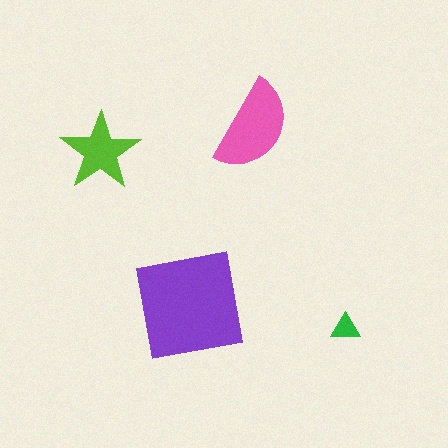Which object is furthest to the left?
The lime star is leftmost.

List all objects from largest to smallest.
The purple square, the pink semicircle, the lime star, the green triangle.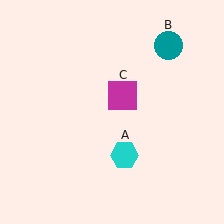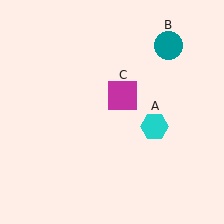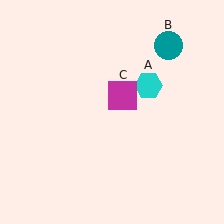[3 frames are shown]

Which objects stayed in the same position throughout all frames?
Teal circle (object B) and magenta square (object C) remained stationary.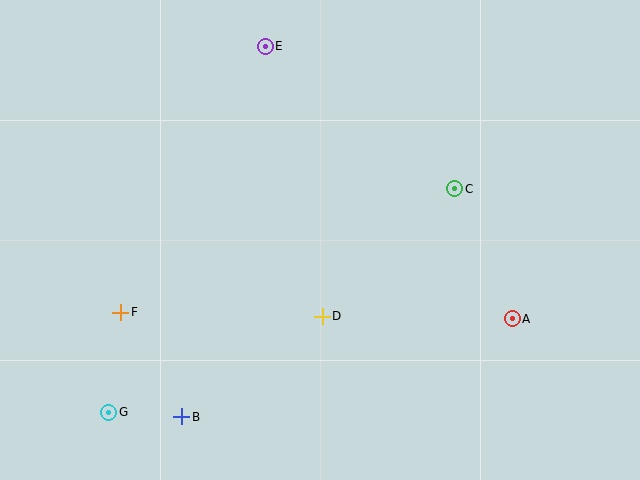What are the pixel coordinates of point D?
Point D is at (322, 316).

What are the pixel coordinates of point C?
Point C is at (455, 189).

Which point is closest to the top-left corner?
Point E is closest to the top-left corner.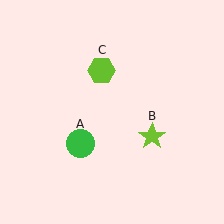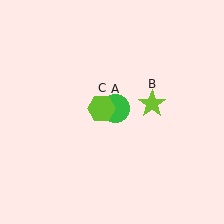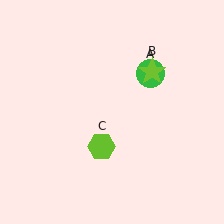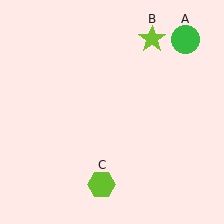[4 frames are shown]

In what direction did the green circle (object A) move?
The green circle (object A) moved up and to the right.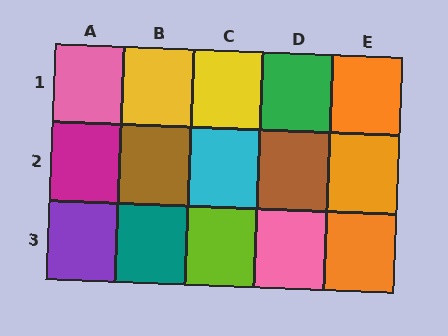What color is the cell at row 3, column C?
Lime.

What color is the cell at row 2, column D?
Brown.